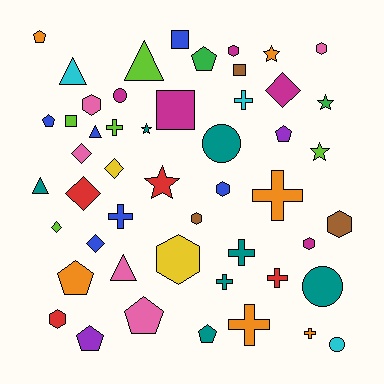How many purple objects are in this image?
There are 2 purple objects.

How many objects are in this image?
There are 50 objects.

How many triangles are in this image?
There are 5 triangles.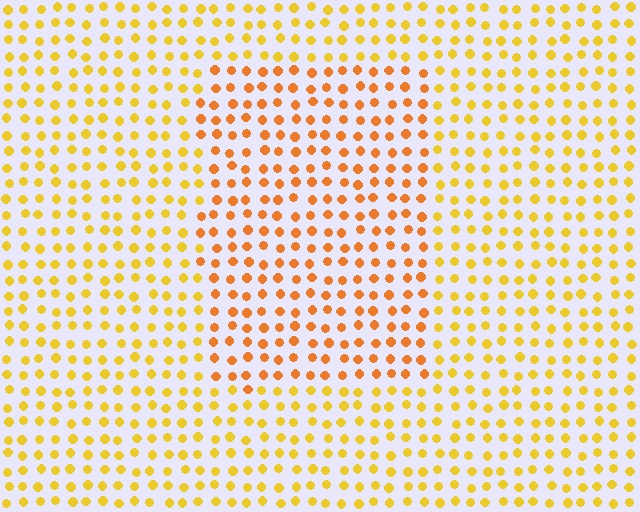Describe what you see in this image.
The image is filled with small yellow elements in a uniform arrangement. A rectangle-shaped region is visible where the elements are tinted to a slightly different hue, forming a subtle color boundary.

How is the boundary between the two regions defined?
The boundary is defined purely by a slight shift in hue (about 25 degrees). Spacing, size, and orientation are identical on both sides.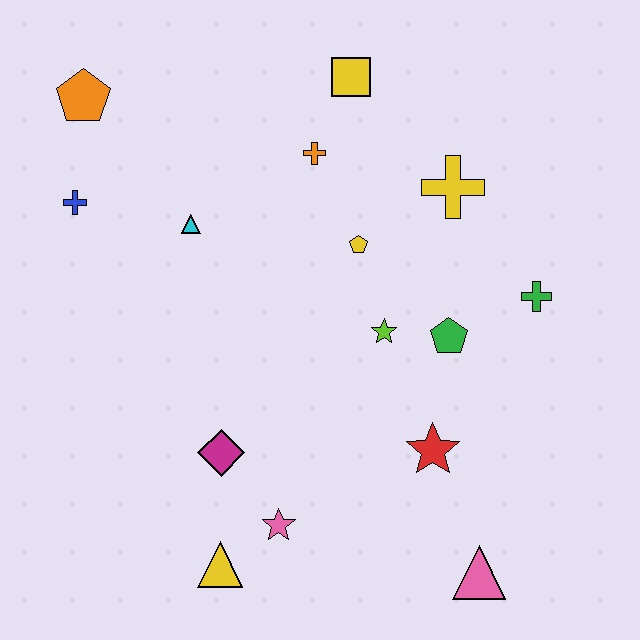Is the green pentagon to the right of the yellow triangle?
Yes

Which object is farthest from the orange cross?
The pink triangle is farthest from the orange cross.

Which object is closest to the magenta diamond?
The pink star is closest to the magenta diamond.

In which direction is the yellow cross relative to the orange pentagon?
The yellow cross is to the right of the orange pentagon.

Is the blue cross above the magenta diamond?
Yes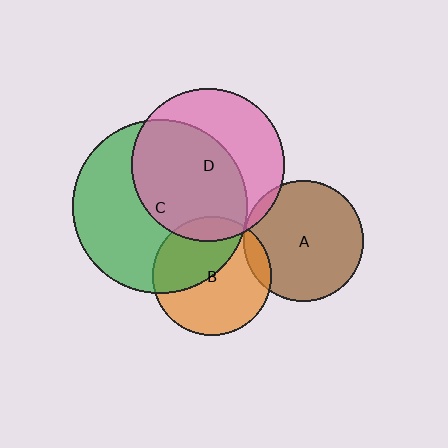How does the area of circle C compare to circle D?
Approximately 1.3 times.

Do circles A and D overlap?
Yes.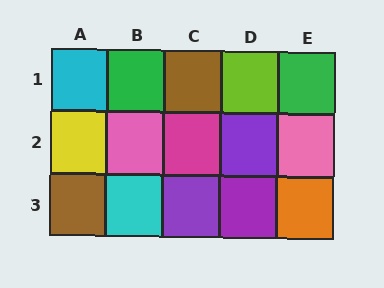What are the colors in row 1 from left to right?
Cyan, green, brown, lime, green.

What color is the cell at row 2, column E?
Pink.